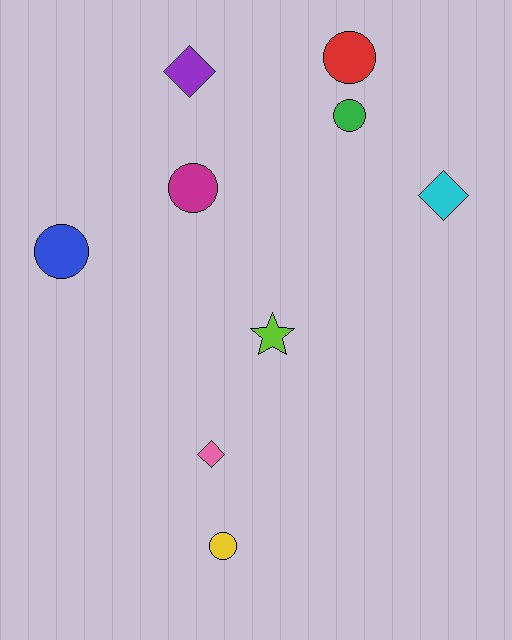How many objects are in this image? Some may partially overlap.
There are 9 objects.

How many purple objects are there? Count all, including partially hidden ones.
There is 1 purple object.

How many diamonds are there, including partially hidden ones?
There are 3 diamonds.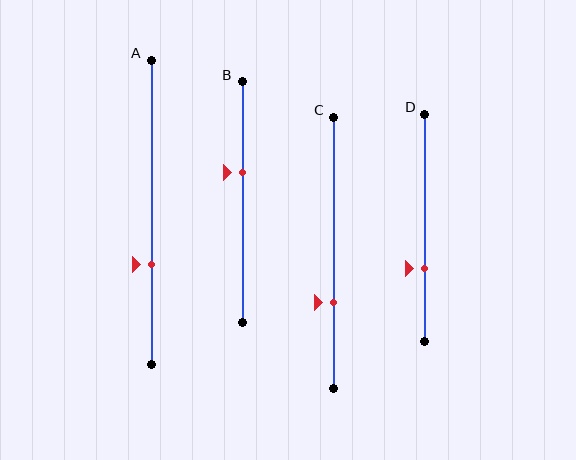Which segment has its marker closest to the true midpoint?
Segment B has its marker closest to the true midpoint.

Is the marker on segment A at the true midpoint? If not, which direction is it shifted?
No, the marker on segment A is shifted downward by about 17% of the segment length.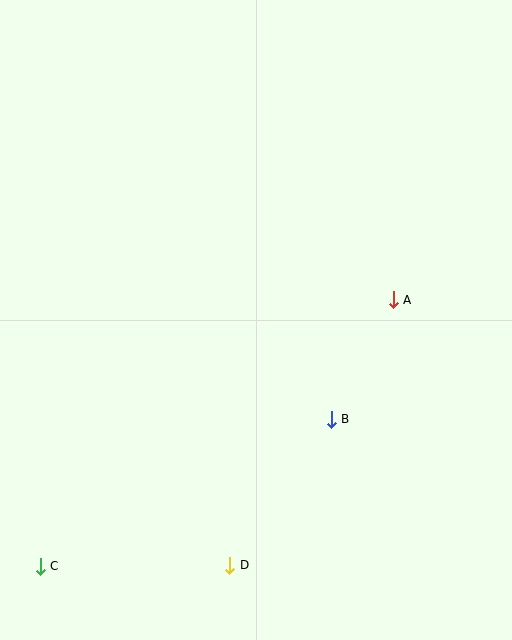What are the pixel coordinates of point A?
Point A is at (393, 300).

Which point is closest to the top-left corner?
Point A is closest to the top-left corner.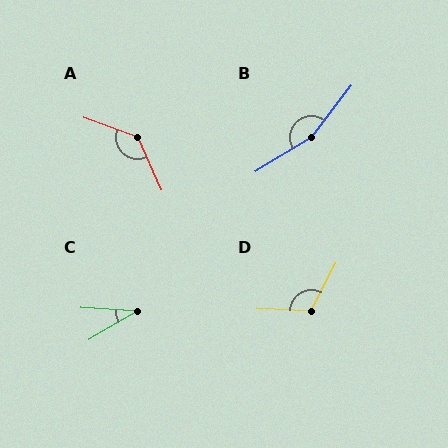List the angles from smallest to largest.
C (34°), D (115°), A (134°), B (159°).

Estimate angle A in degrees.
Approximately 134 degrees.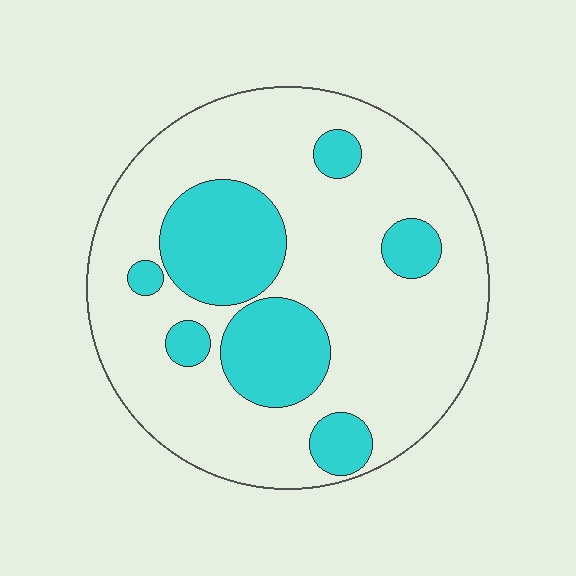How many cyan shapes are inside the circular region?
7.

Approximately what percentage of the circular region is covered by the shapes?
Approximately 25%.